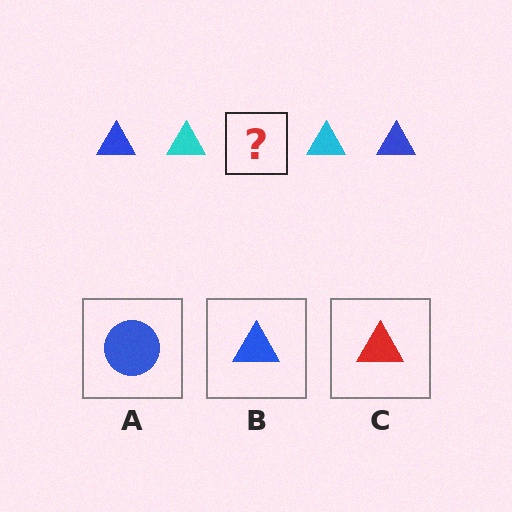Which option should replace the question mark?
Option B.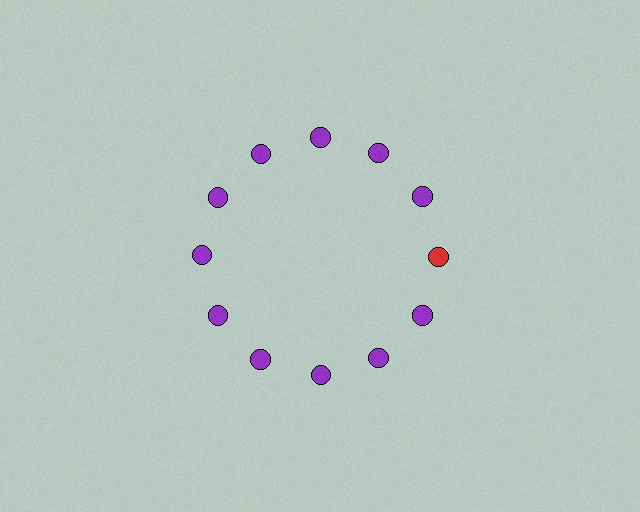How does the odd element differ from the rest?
It has a different color: red instead of purple.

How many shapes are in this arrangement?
There are 12 shapes arranged in a ring pattern.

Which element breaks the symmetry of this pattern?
The red circle at roughly the 3 o'clock position breaks the symmetry. All other shapes are purple circles.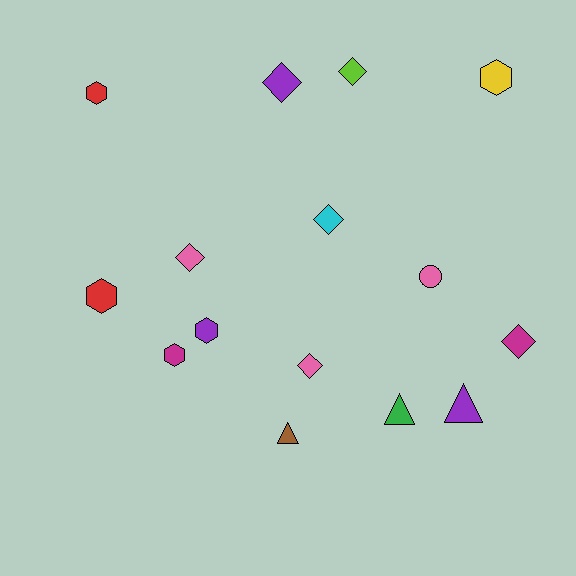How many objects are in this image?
There are 15 objects.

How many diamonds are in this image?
There are 6 diamonds.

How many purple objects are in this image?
There are 3 purple objects.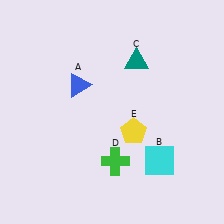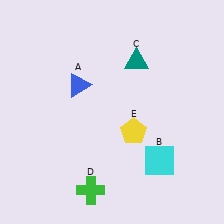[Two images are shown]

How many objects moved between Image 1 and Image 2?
1 object moved between the two images.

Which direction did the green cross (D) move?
The green cross (D) moved down.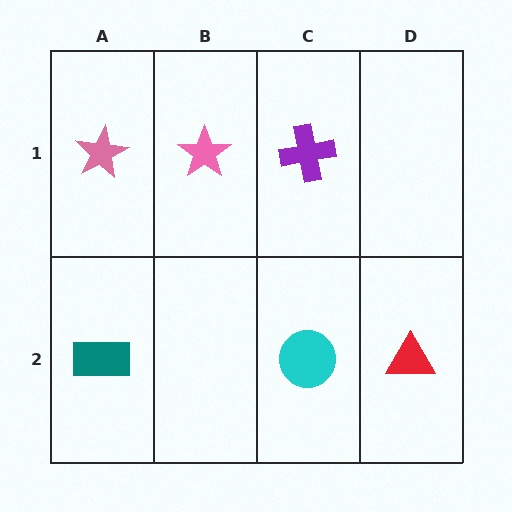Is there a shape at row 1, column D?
No, that cell is empty.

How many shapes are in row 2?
3 shapes.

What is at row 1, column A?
A pink star.